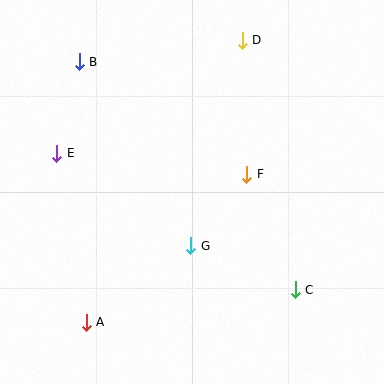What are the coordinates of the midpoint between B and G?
The midpoint between B and G is at (135, 154).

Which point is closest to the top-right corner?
Point D is closest to the top-right corner.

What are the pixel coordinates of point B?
Point B is at (79, 62).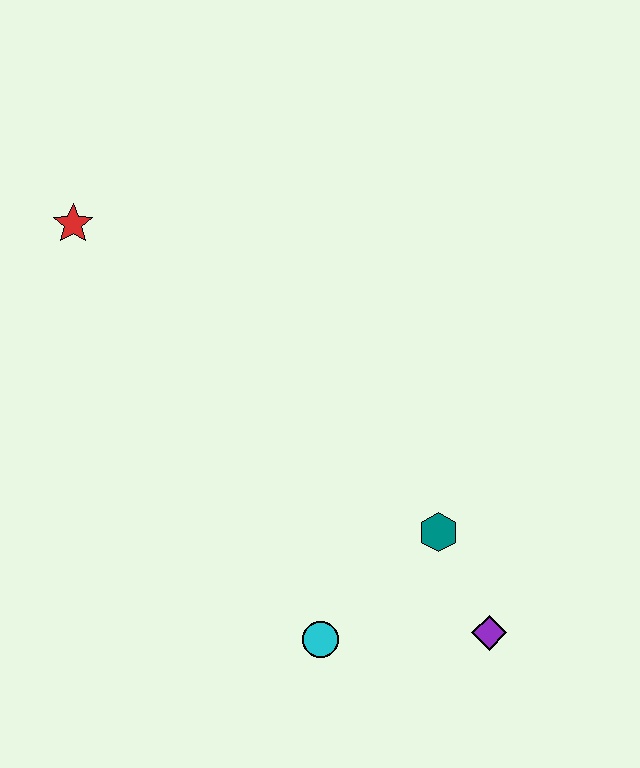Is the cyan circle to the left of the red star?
No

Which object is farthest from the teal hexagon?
The red star is farthest from the teal hexagon.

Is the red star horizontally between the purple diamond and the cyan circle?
No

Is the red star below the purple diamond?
No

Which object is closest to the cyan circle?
The teal hexagon is closest to the cyan circle.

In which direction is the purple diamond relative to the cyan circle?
The purple diamond is to the right of the cyan circle.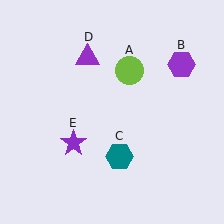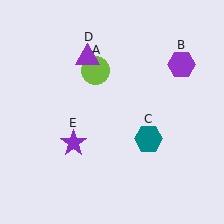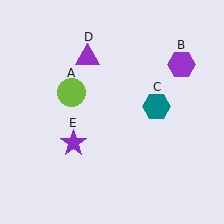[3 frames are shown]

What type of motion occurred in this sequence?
The lime circle (object A), teal hexagon (object C) rotated counterclockwise around the center of the scene.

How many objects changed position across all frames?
2 objects changed position: lime circle (object A), teal hexagon (object C).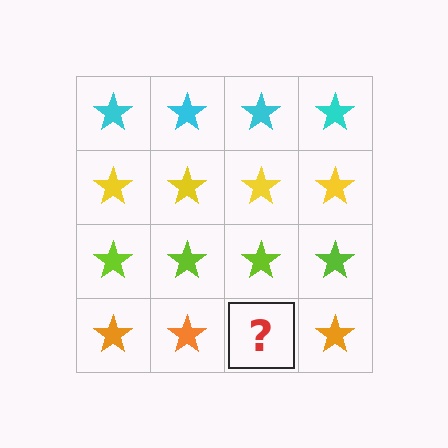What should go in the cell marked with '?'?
The missing cell should contain an orange star.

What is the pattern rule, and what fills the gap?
The rule is that each row has a consistent color. The gap should be filled with an orange star.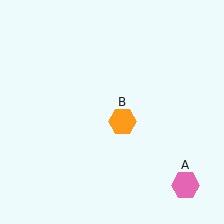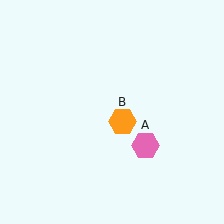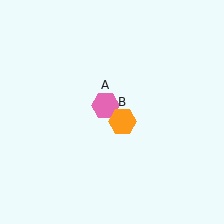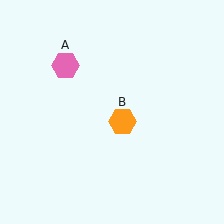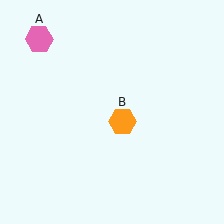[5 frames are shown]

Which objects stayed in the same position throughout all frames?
Orange hexagon (object B) remained stationary.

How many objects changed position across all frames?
1 object changed position: pink hexagon (object A).